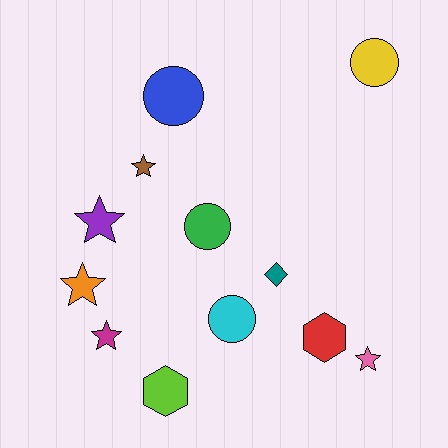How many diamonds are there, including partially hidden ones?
There is 1 diamond.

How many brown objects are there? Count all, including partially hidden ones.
There is 1 brown object.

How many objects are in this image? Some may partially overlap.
There are 12 objects.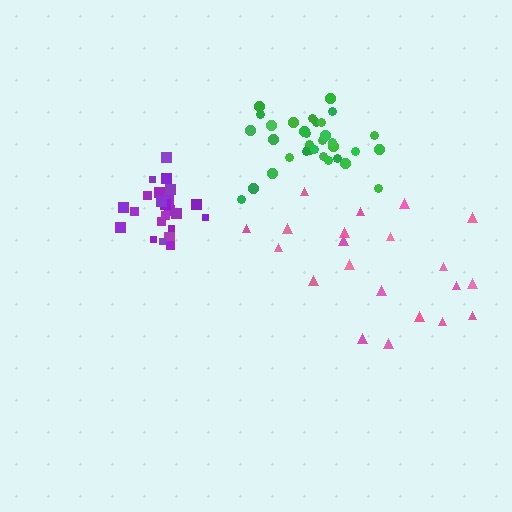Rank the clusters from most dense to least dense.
purple, green, pink.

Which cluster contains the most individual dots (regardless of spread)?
Green (33).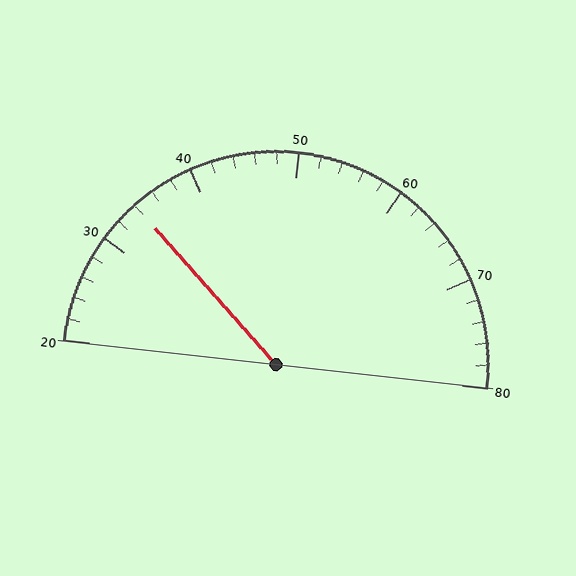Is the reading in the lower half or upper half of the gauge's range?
The reading is in the lower half of the range (20 to 80).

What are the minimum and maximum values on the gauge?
The gauge ranges from 20 to 80.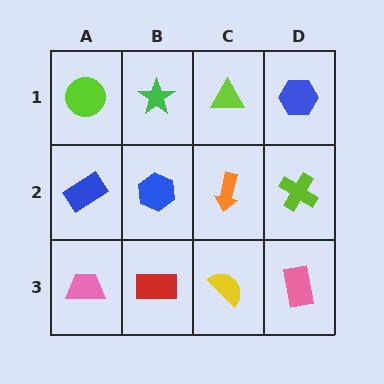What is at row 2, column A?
A blue rectangle.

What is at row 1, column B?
A green star.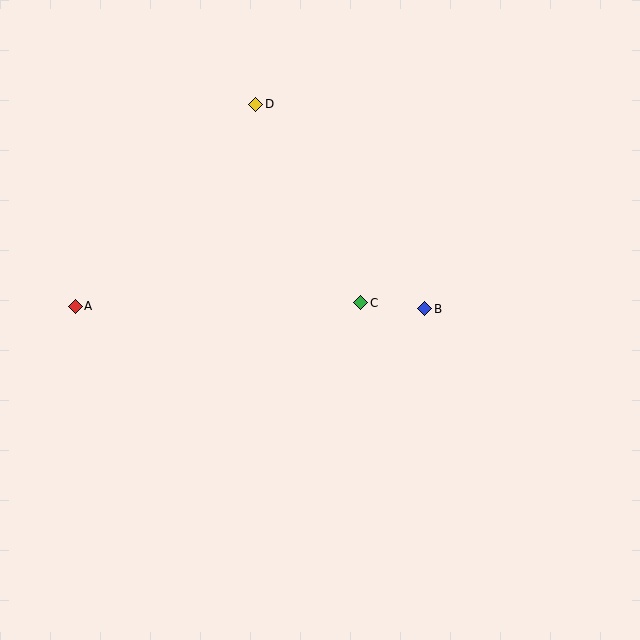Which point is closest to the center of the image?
Point C at (361, 303) is closest to the center.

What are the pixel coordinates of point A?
Point A is at (75, 306).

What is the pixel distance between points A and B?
The distance between A and B is 349 pixels.